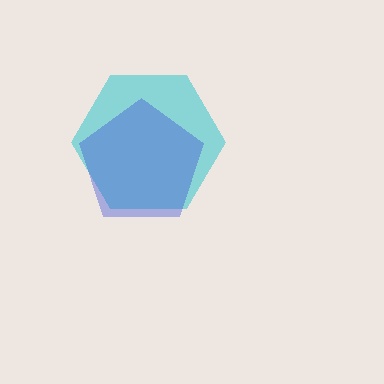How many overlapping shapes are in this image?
There are 2 overlapping shapes in the image.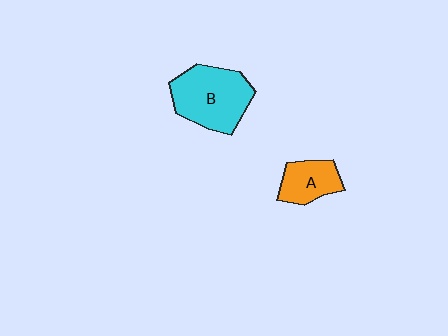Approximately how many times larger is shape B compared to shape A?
Approximately 1.9 times.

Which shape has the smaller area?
Shape A (orange).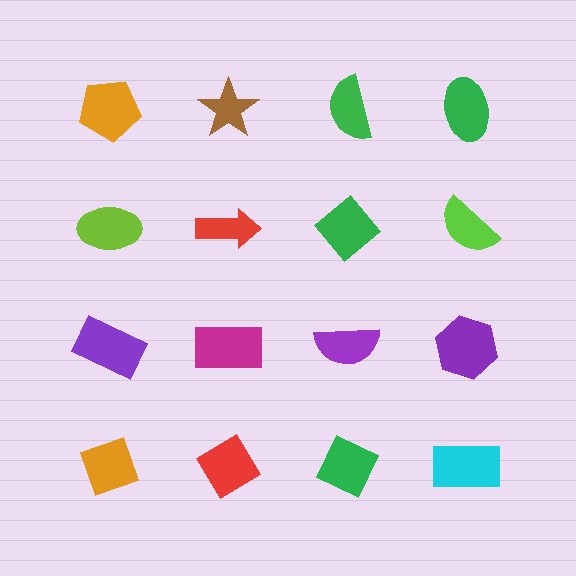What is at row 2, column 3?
A green diamond.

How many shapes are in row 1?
4 shapes.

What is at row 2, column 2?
A red arrow.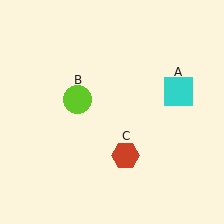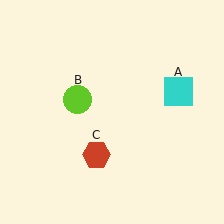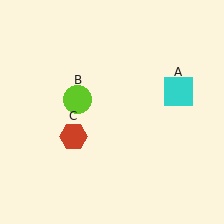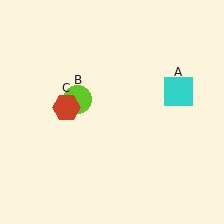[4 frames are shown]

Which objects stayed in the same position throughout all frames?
Cyan square (object A) and lime circle (object B) remained stationary.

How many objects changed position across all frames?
1 object changed position: red hexagon (object C).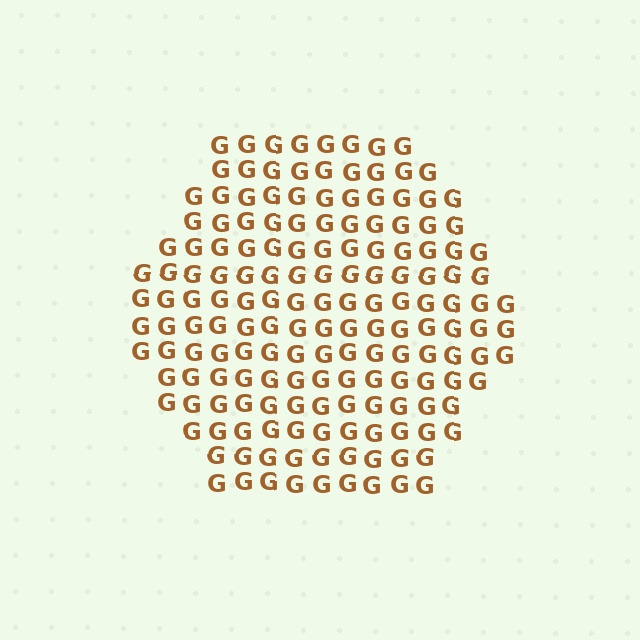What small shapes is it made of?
It is made of small letter G's.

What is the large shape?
The large shape is a hexagon.